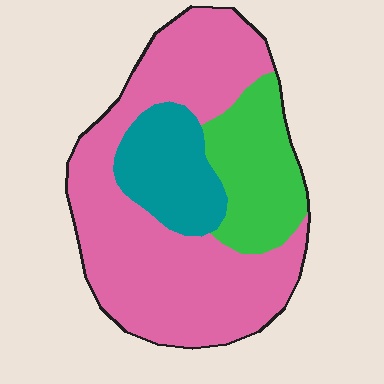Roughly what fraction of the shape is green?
Green covers about 20% of the shape.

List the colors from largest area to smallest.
From largest to smallest: pink, green, teal.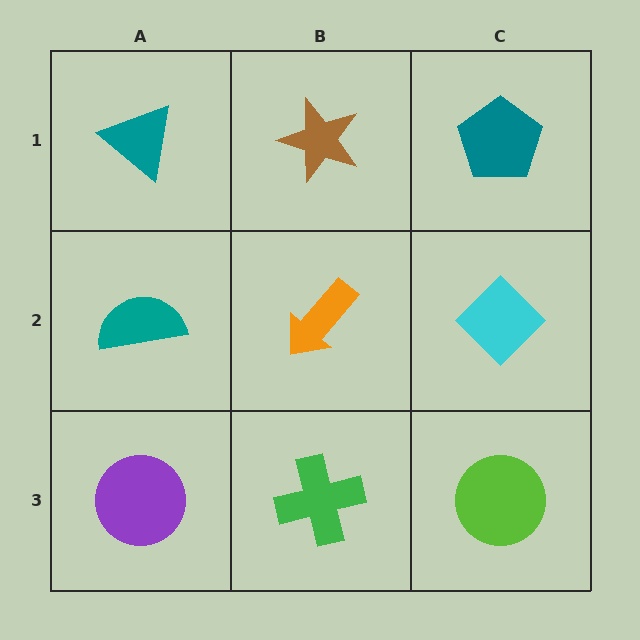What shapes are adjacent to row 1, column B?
An orange arrow (row 2, column B), a teal triangle (row 1, column A), a teal pentagon (row 1, column C).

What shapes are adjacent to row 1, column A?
A teal semicircle (row 2, column A), a brown star (row 1, column B).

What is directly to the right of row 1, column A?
A brown star.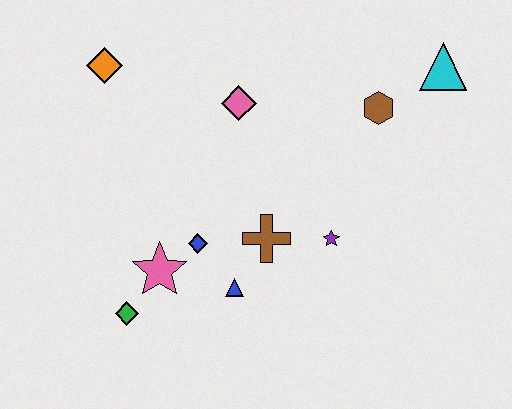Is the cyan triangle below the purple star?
No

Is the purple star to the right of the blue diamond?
Yes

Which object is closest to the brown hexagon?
The cyan triangle is closest to the brown hexagon.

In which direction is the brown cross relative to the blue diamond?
The brown cross is to the right of the blue diamond.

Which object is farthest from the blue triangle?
The cyan triangle is farthest from the blue triangle.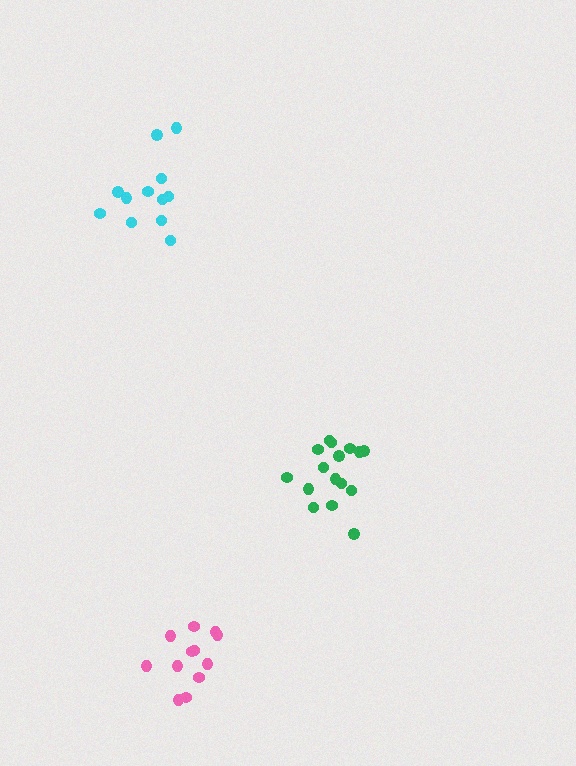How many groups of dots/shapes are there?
There are 3 groups.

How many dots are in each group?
Group 1: 16 dots, Group 2: 12 dots, Group 3: 12 dots (40 total).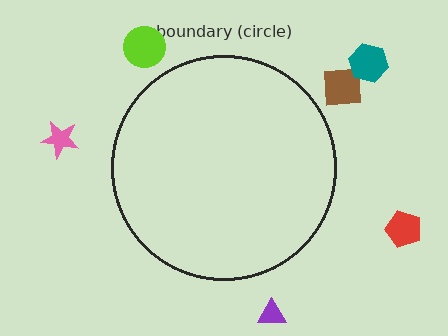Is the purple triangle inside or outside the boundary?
Outside.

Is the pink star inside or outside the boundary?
Outside.